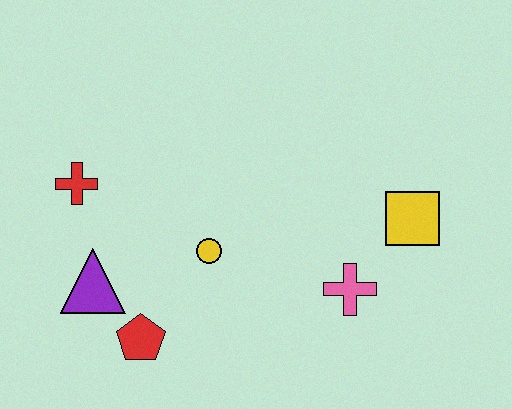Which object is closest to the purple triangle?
The red pentagon is closest to the purple triangle.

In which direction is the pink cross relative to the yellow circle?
The pink cross is to the right of the yellow circle.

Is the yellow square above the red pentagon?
Yes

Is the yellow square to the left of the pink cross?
No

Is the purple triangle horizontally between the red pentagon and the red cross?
Yes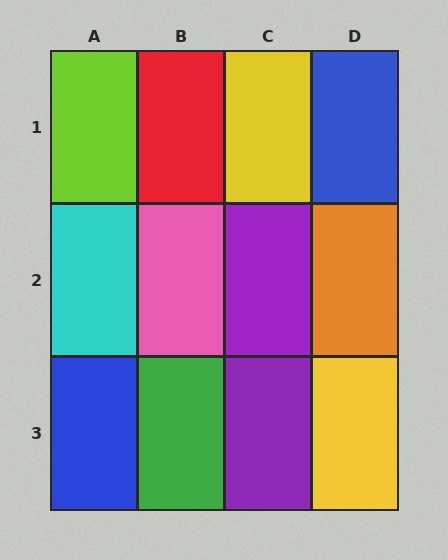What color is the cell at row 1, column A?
Lime.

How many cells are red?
1 cell is red.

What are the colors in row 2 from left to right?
Cyan, pink, purple, orange.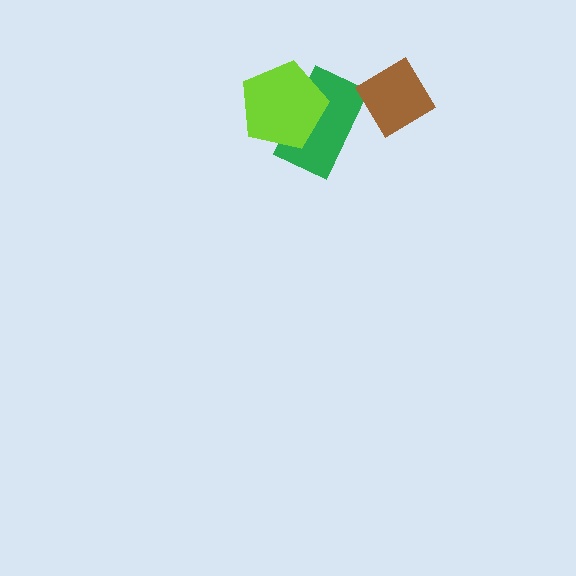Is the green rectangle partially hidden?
Yes, it is partially covered by another shape.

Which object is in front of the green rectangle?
The lime pentagon is in front of the green rectangle.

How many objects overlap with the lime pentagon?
1 object overlaps with the lime pentagon.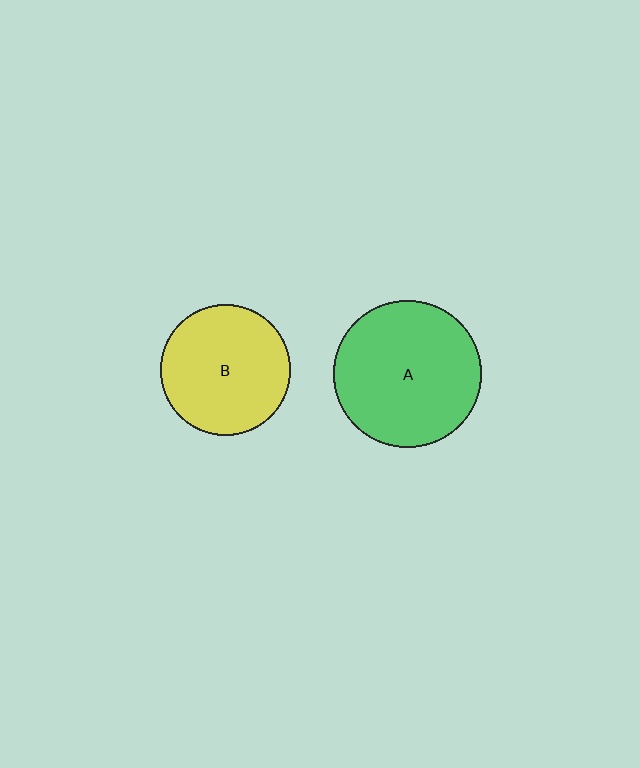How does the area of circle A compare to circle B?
Approximately 1.3 times.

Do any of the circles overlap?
No, none of the circles overlap.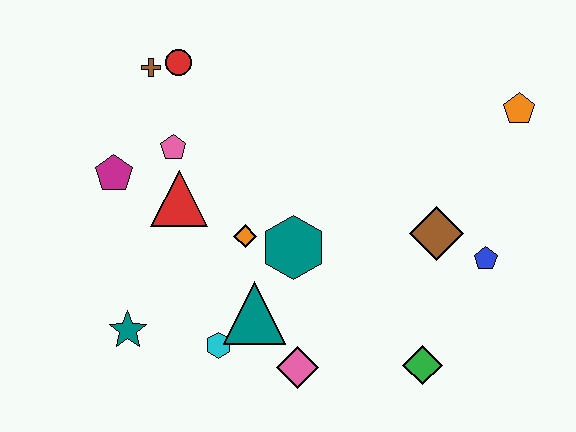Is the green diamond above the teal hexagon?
No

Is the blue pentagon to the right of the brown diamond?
Yes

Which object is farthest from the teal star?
The orange pentagon is farthest from the teal star.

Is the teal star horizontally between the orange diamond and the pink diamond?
No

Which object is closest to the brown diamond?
The blue pentagon is closest to the brown diamond.